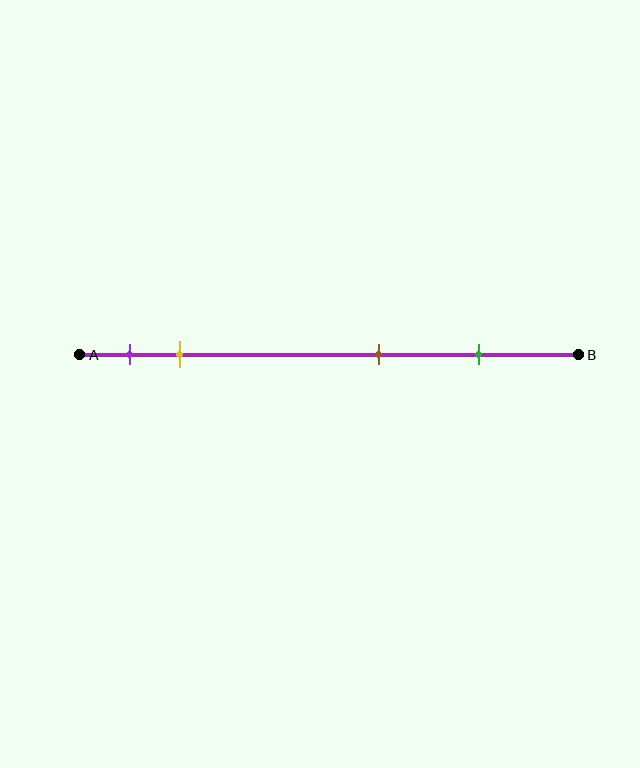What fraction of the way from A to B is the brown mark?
The brown mark is approximately 60% (0.6) of the way from A to B.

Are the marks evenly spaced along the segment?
No, the marks are not evenly spaced.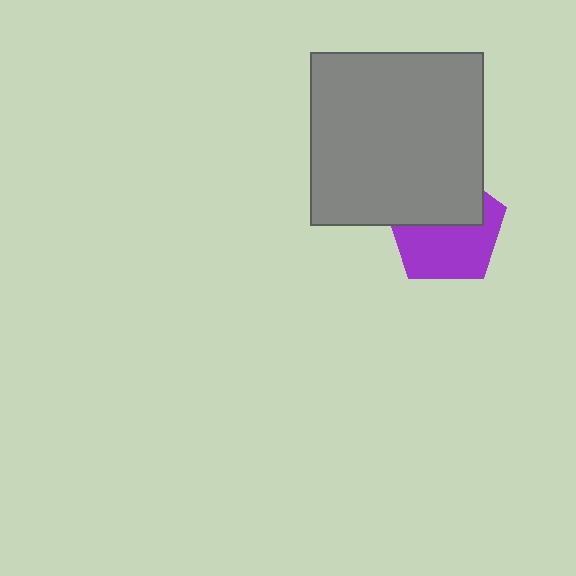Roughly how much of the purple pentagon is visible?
About half of it is visible (roughly 57%).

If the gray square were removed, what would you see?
You would see the complete purple pentagon.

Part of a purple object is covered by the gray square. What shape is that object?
It is a pentagon.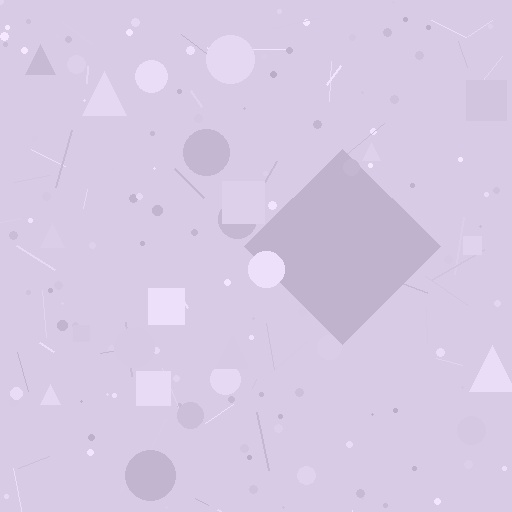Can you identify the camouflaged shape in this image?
The camouflaged shape is a diamond.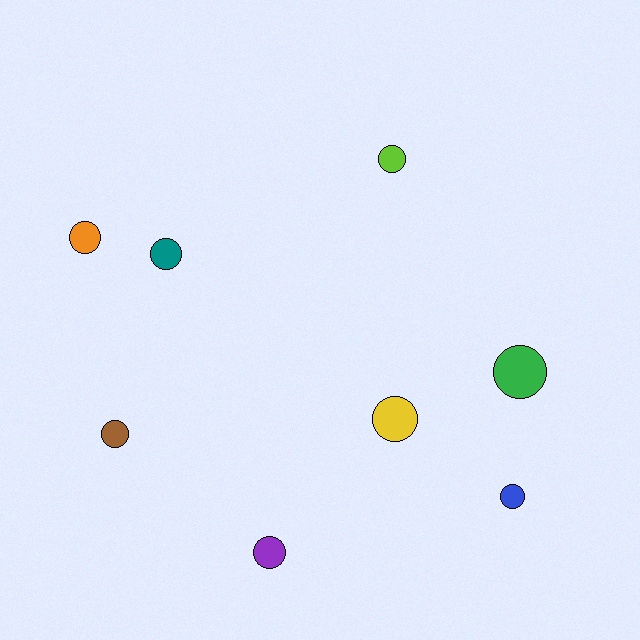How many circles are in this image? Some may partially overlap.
There are 8 circles.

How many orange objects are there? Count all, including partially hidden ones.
There is 1 orange object.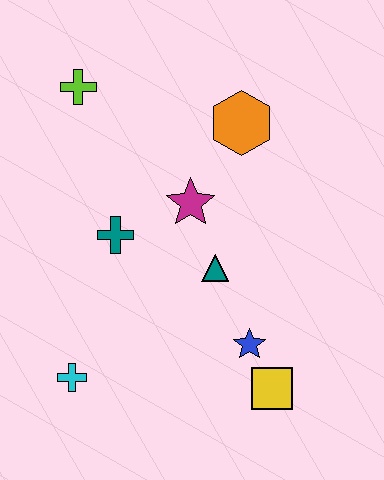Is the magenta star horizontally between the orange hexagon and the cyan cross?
Yes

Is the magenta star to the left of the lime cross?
No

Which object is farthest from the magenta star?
The cyan cross is farthest from the magenta star.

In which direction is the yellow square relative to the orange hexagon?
The yellow square is below the orange hexagon.